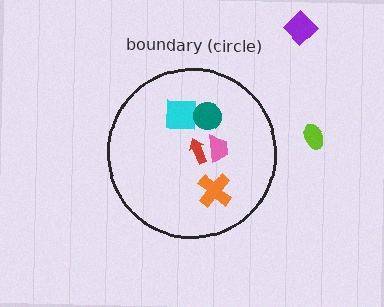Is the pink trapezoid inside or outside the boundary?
Inside.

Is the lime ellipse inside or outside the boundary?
Outside.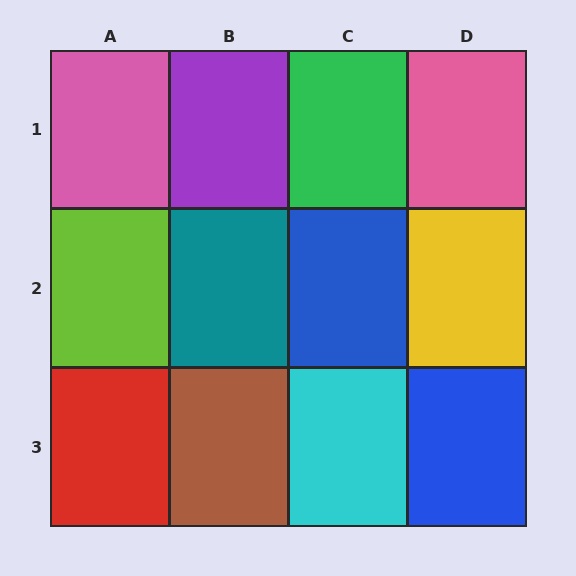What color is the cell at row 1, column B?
Purple.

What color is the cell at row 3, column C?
Cyan.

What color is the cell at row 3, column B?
Brown.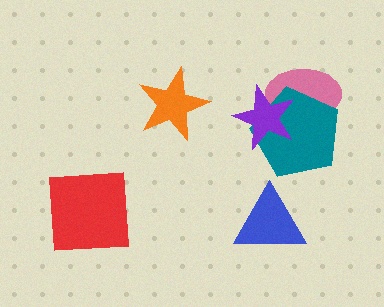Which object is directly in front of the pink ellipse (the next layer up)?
The teal pentagon is directly in front of the pink ellipse.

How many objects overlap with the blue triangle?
0 objects overlap with the blue triangle.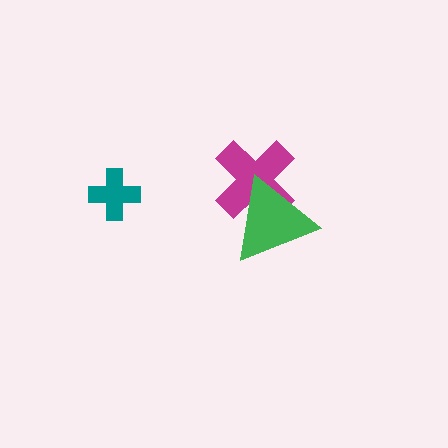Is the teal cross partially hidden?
No, no other shape covers it.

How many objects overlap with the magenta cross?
1 object overlaps with the magenta cross.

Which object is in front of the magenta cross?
The green triangle is in front of the magenta cross.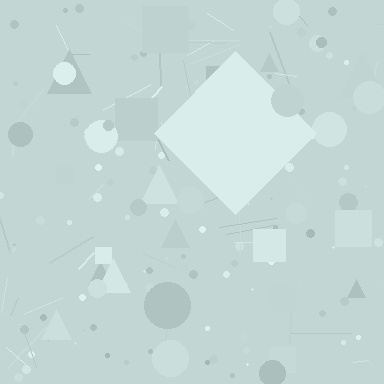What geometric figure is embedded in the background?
A diamond is embedded in the background.